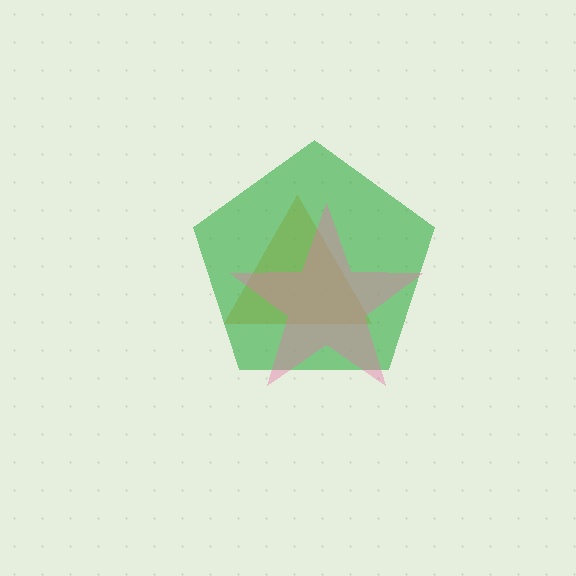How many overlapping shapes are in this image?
There are 3 overlapping shapes in the image.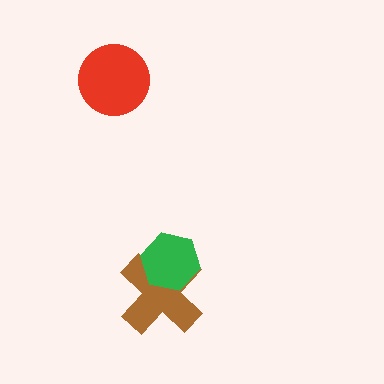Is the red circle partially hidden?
No, no other shape covers it.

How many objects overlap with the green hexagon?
1 object overlaps with the green hexagon.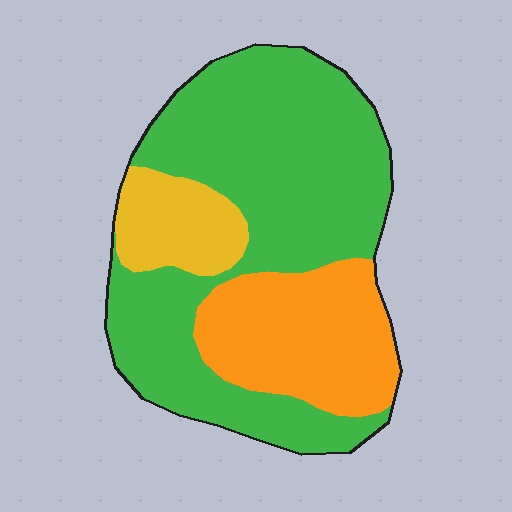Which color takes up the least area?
Yellow, at roughly 10%.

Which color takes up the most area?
Green, at roughly 65%.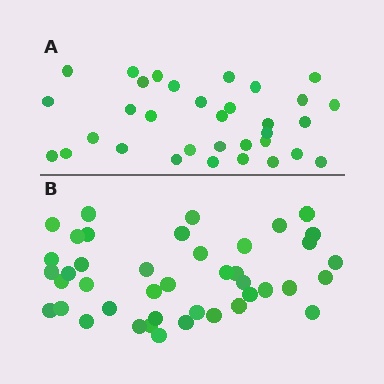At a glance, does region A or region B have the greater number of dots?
Region B (the bottom region) has more dots.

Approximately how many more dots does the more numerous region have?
Region B has roughly 8 or so more dots than region A.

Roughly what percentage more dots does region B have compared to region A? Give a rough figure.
About 25% more.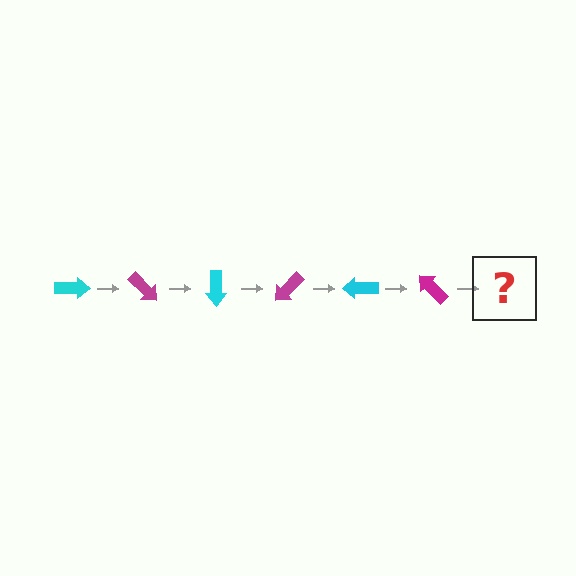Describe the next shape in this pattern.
It should be a cyan arrow, rotated 270 degrees from the start.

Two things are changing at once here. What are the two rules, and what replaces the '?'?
The two rules are that it rotates 45 degrees each step and the color cycles through cyan and magenta. The '?' should be a cyan arrow, rotated 270 degrees from the start.